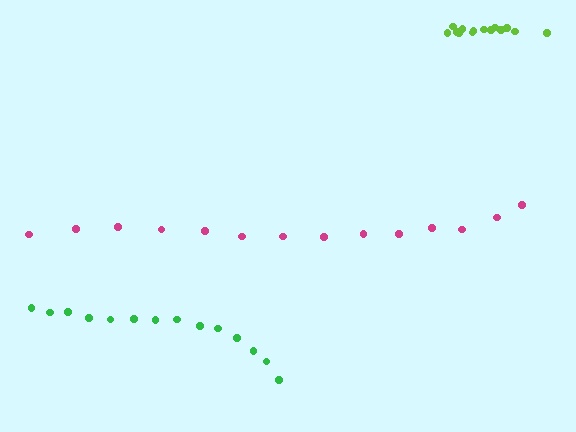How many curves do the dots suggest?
There are 3 distinct paths.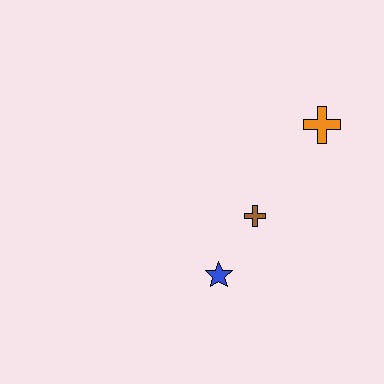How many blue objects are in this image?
There is 1 blue object.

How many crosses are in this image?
There are 2 crosses.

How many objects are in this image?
There are 3 objects.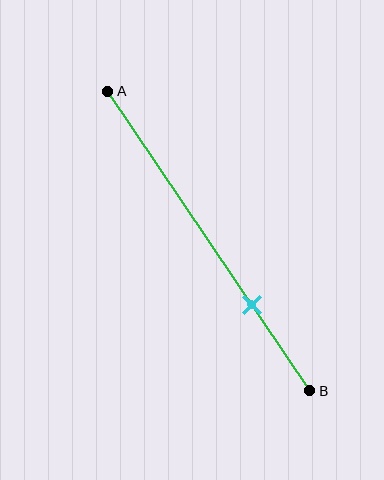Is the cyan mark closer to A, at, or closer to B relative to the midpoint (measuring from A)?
The cyan mark is closer to point B than the midpoint of segment AB.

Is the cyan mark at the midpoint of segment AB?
No, the mark is at about 70% from A, not at the 50% midpoint.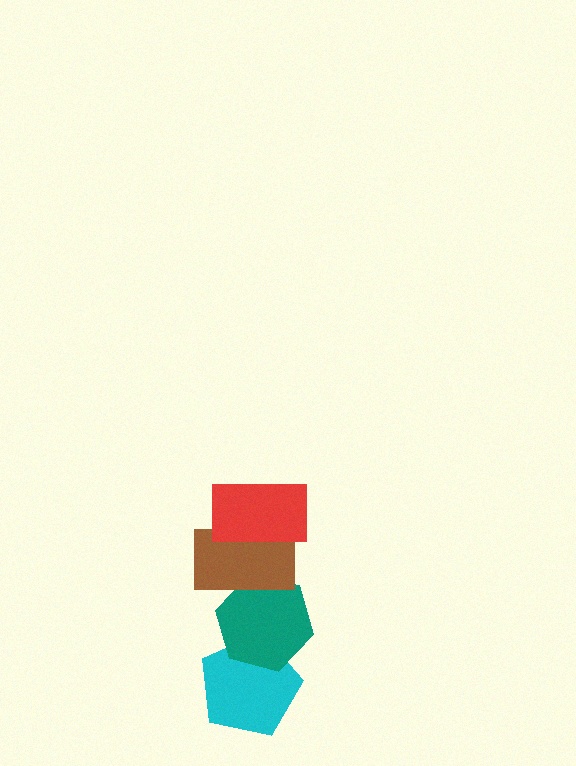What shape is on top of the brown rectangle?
The red rectangle is on top of the brown rectangle.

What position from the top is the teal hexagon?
The teal hexagon is 3rd from the top.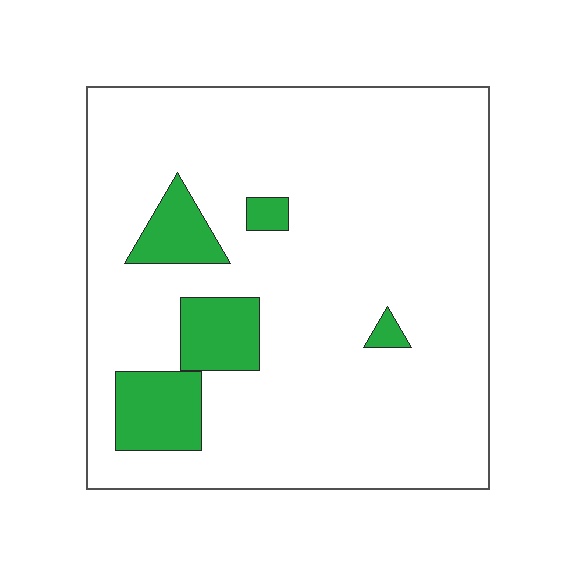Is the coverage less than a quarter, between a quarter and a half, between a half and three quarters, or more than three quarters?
Less than a quarter.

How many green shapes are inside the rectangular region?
5.